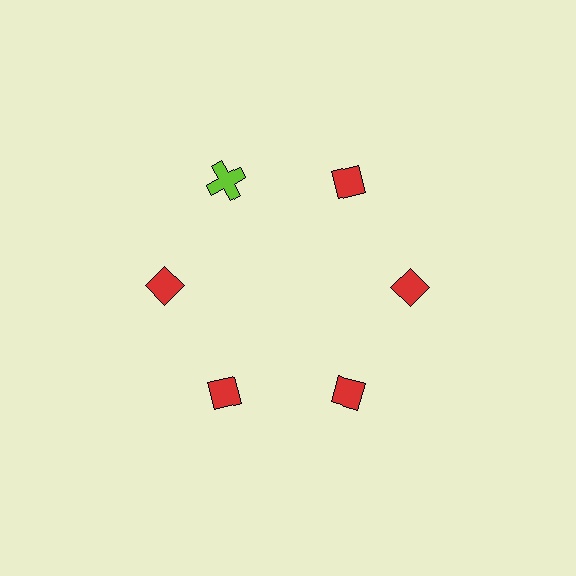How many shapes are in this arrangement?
There are 6 shapes arranged in a ring pattern.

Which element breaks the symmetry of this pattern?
The lime cross at roughly the 11 o'clock position breaks the symmetry. All other shapes are red diamonds.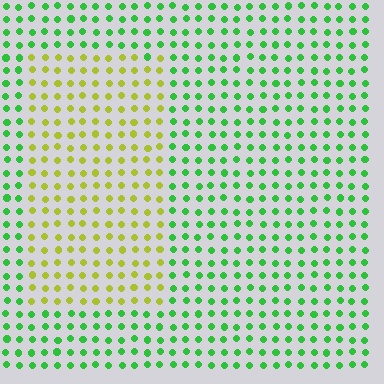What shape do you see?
I see a rectangle.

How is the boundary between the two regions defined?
The boundary is defined purely by a slight shift in hue (about 55 degrees). Spacing, size, and orientation are identical on both sides.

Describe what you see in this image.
The image is filled with small green elements in a uniform arrangement. A rectangle-shaped region is visible where the elements are tinted to a slightly different hue, forming a subtle color boundary.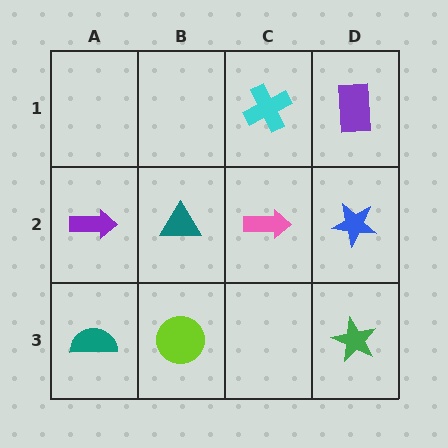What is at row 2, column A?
A purple arrow.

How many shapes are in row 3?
3 shapes.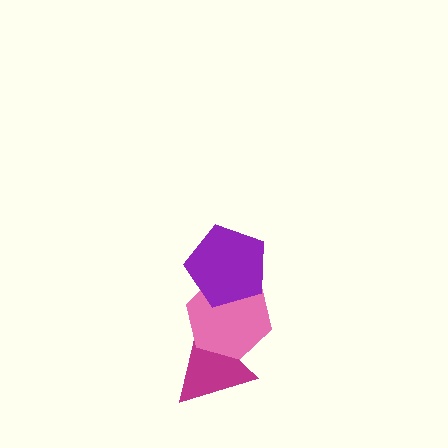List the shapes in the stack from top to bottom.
From top to bottom: the purple pentagon, the pink hexagon, the magenta triangle.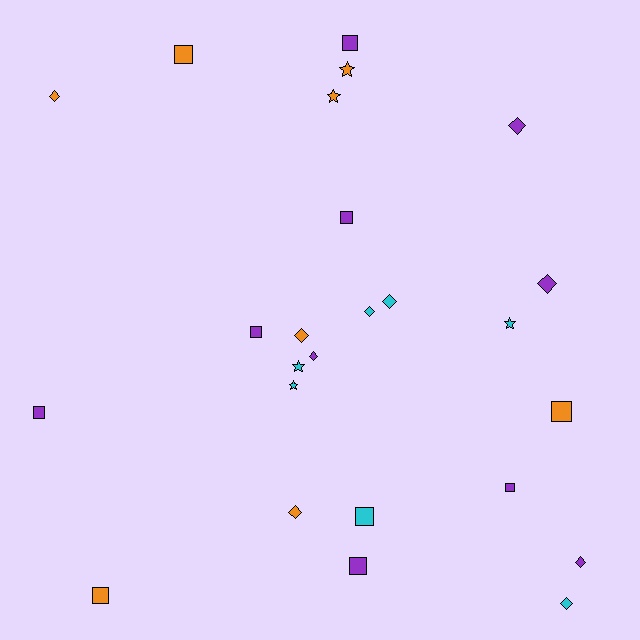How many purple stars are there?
There are no purple stars.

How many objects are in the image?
There are 25 objects.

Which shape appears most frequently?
Square, with 10 objects.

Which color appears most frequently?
Purple, with 10 objects.